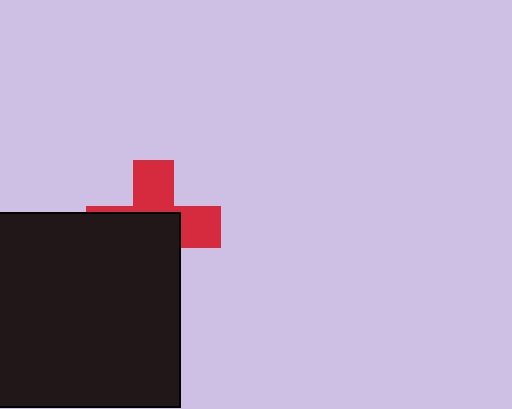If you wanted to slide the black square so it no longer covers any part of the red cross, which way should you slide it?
Slide it toward the lower-left — that is the most direct way to separate the two shapes.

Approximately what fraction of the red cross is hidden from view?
Roughly 56% of the red cross is hidden behind the black square.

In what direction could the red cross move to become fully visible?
The red cross could move toward the upper-right. That would shift it out from behind the black square entirely.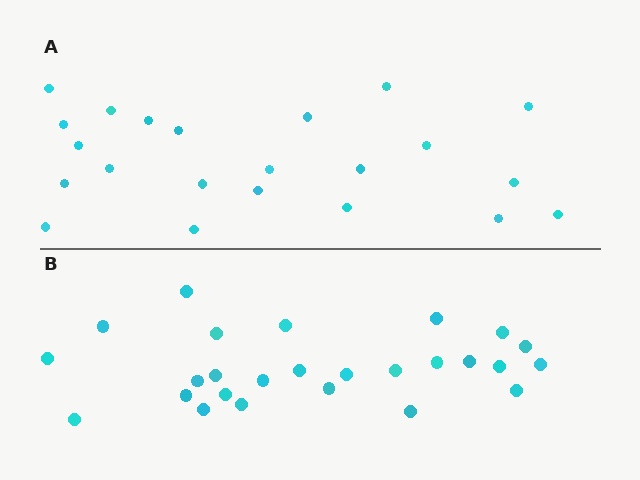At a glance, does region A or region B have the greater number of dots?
Region B (the bottom region) has more dots.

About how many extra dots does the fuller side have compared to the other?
Region B has about 4 more dots than region A.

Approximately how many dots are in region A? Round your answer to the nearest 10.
About 20 dots. (The exact count is 22, which rounds to 20.)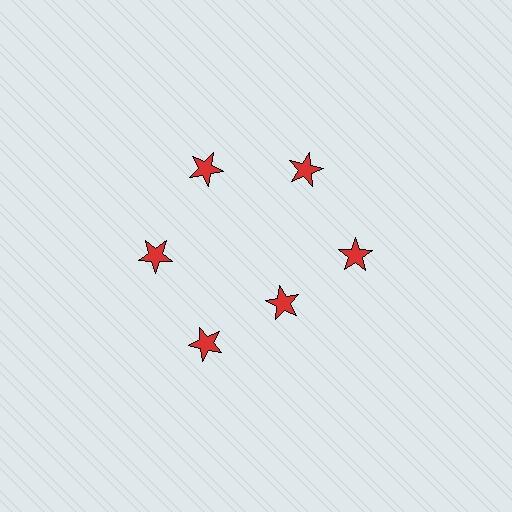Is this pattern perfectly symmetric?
No. The 6 red stars are arranged in a ring, but one element near the 5 o'clock position is pulled inward toward the center, breaking the 6-fold rotational symmetry.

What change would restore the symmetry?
The symmetry would be restored by moving it outward, back onto the ring so that all 6 stars sit at equal angles and equal distance from the center.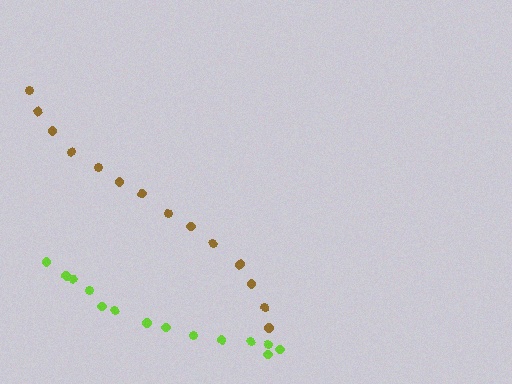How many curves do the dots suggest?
There are 2 distinct paths.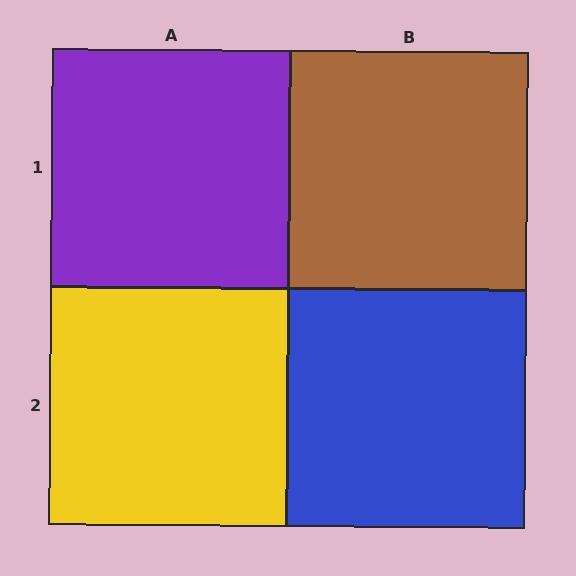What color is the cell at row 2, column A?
Yellow.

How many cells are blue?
1 cell is blue.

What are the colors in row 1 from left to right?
Purple, brown.